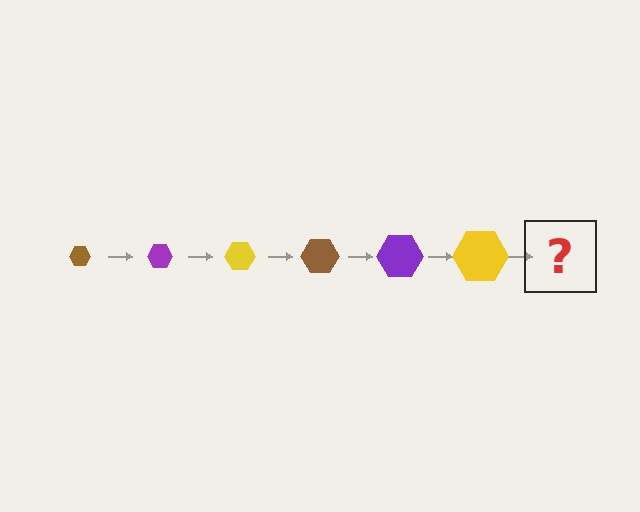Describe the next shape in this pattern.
It should be a brown hexagon, larger than the previous one.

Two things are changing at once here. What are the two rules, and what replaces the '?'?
The two rules are that the hexagon grows larger each step and the color cycles through brown, purple, and yellow. The '?' should be a brown hexagon, larger than the previous one.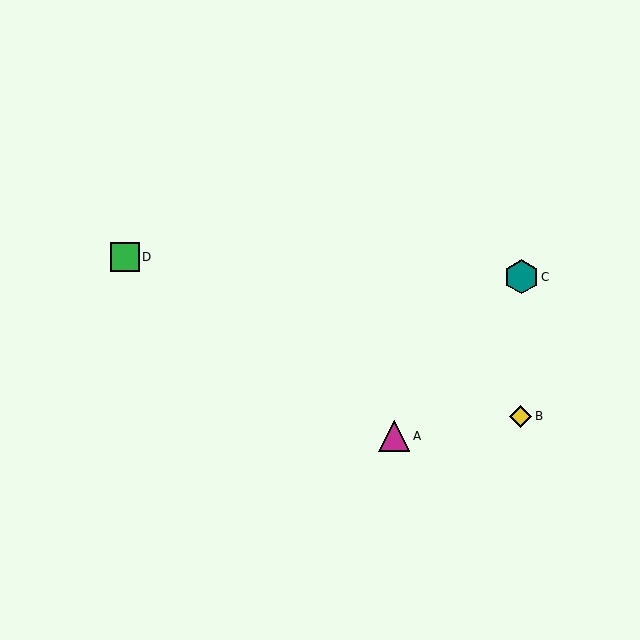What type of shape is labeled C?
Shape C is a teal hexagon.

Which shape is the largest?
The teal hexagon (labeled C) is the largest.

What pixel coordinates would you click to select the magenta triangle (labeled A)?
Click at (394, 436) to select the magenta triangle A.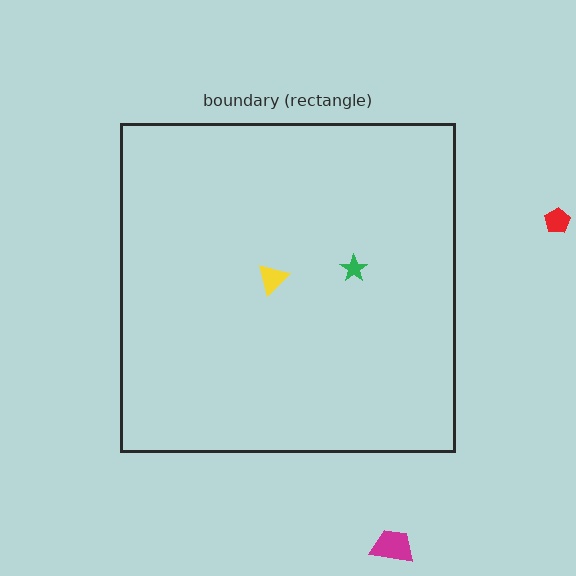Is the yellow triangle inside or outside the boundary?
Inside.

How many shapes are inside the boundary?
2 inside, 2 outside.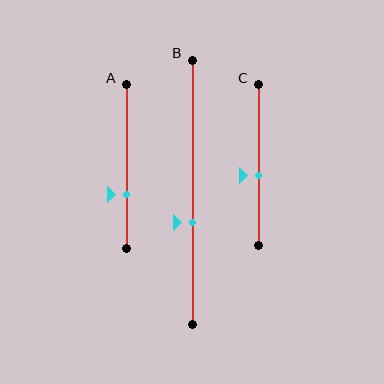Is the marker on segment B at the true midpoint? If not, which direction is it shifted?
No, the marker on segment B is shifted downward by about 12% of the segment length.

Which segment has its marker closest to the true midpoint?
Segment C has its marker closest to the true midpoint.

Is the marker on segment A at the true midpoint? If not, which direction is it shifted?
No, the marker on segment A is shifted downward by about 17% of the segment length.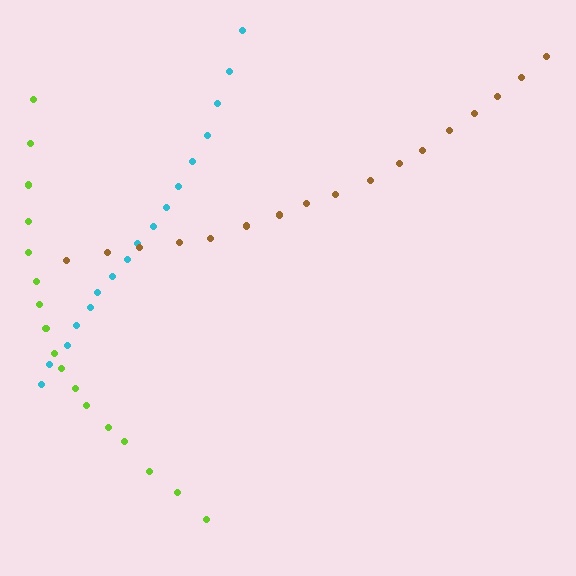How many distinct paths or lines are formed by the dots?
There are 3 distinct paths.